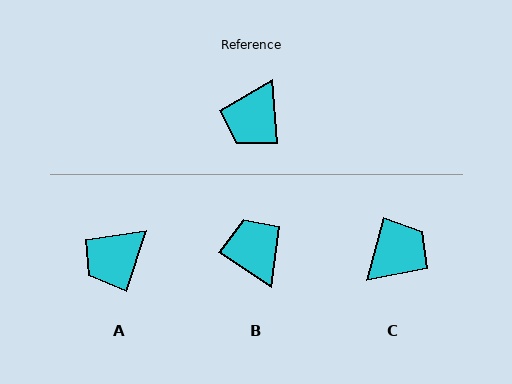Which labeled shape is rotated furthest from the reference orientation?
C, about 160 degrees away.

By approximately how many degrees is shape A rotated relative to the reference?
Approximately 23 degrees clockwise.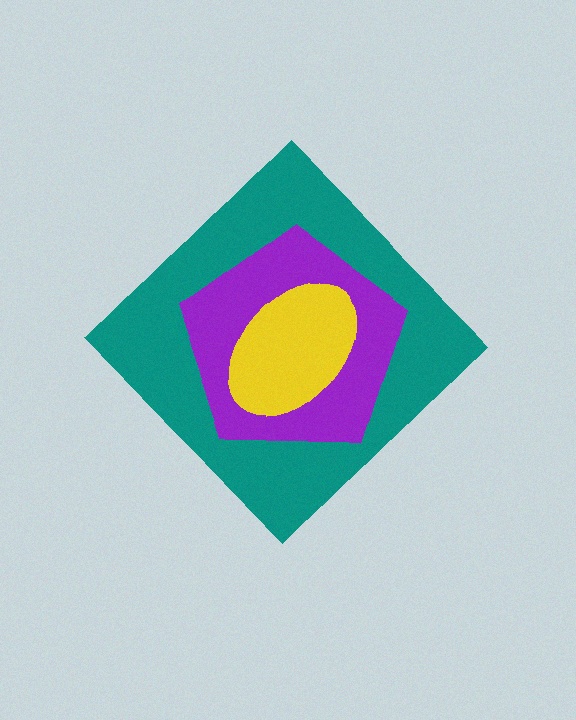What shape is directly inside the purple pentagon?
The yellow ellipse.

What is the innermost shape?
The yellow ellipse.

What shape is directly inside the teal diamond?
The purple pentagon.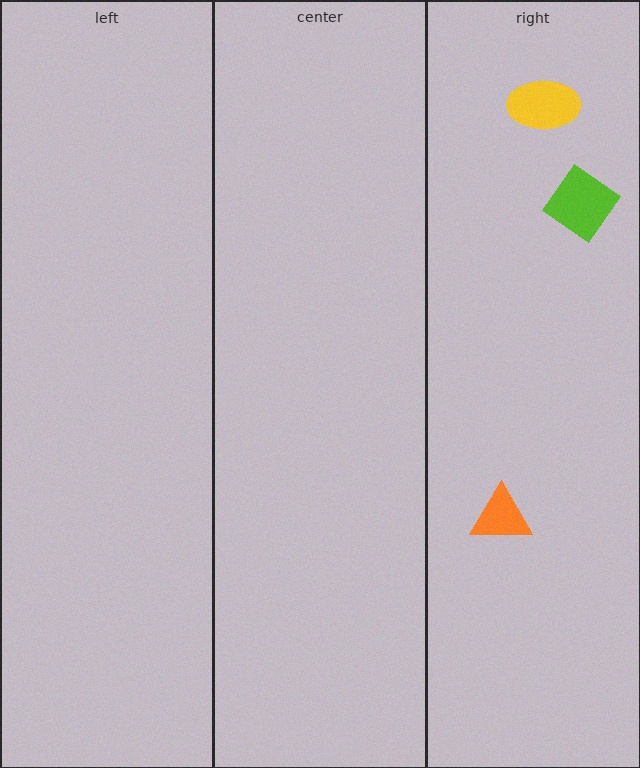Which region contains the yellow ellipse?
The right region.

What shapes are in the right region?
The orange triangle, the lime diamond, the yellow ellipse.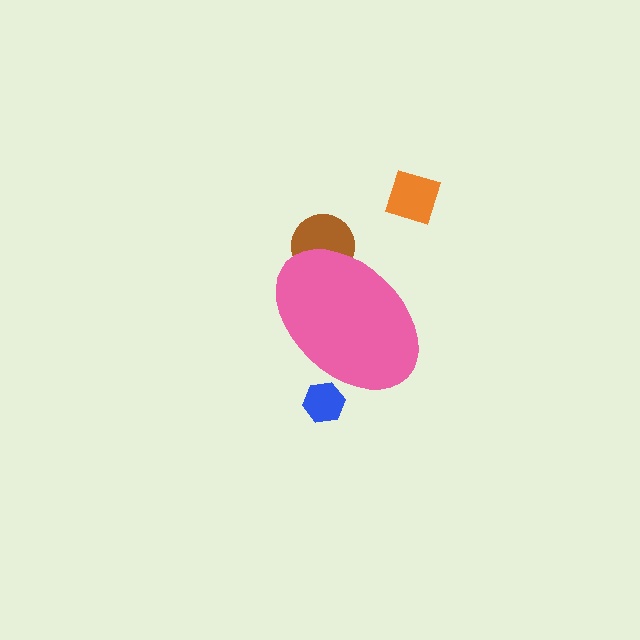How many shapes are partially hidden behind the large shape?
2 shapes are partially hidden.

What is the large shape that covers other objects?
A pink ellipse.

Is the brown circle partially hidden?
Yes, the brown circle is partially hidden behind the pink ellipse.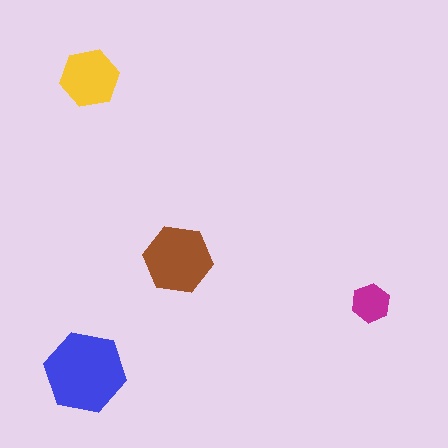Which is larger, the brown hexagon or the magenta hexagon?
The brown one.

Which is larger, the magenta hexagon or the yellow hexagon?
The yellow one.